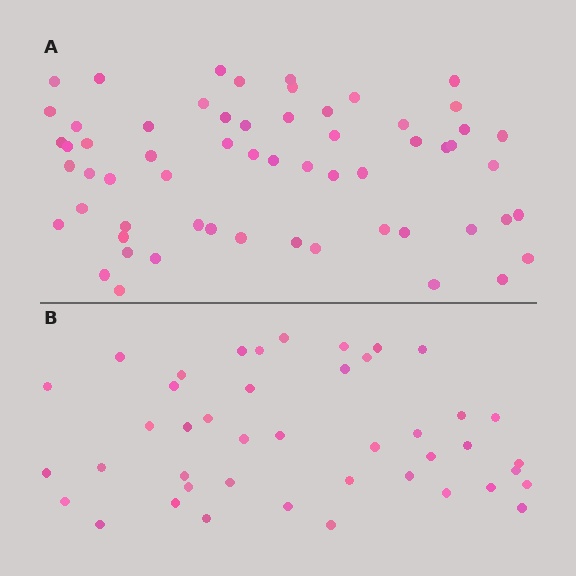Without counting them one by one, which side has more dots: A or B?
Region A (the top region) has more dots.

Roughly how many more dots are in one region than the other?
Region A has approximately 15 more dots than region B.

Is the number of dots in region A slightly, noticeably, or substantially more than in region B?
Region A has noticeably more, but not dramatically so. The ratio is roughly 1.4 to 1.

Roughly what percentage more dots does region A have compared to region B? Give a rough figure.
About 40% more.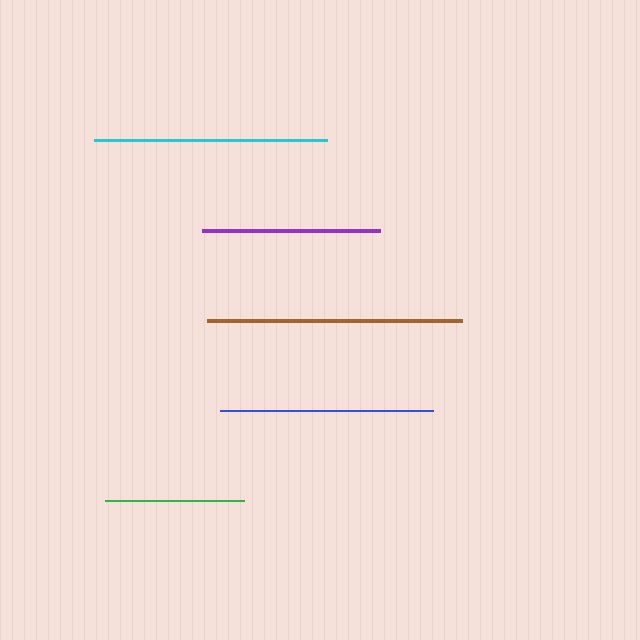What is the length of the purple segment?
The purple segment is approximately 178 pixels long.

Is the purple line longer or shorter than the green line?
The purple line is longer than the green line.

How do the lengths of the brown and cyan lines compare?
The brown and cyan lines are approximately the same length.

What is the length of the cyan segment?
The cyan segment is approximately 232 pixels long.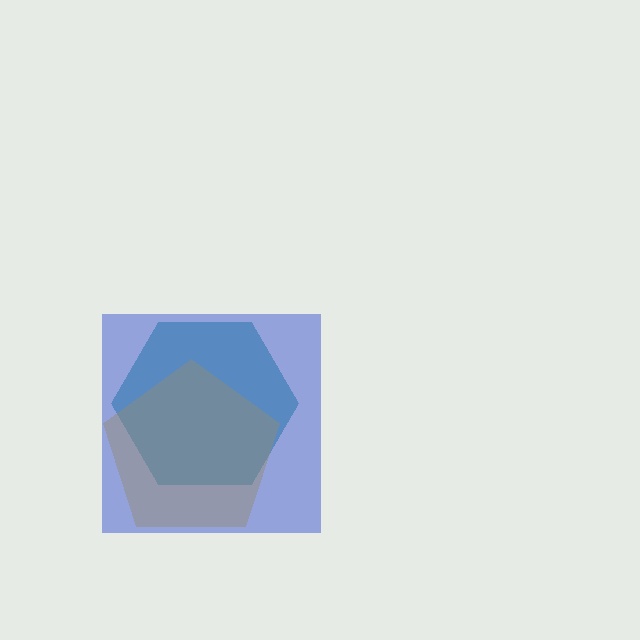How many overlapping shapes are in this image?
There are 3 overlapping shapes in the image.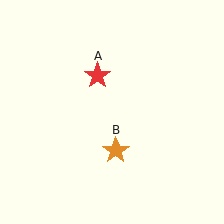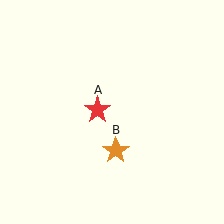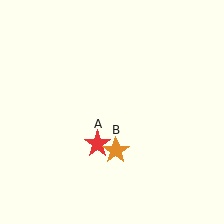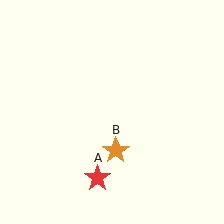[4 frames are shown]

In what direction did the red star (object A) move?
The red star (object A) moved down.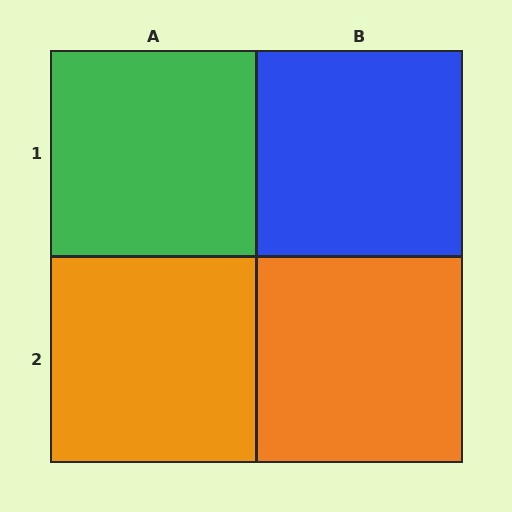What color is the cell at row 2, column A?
Orange.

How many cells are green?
1 cell is green.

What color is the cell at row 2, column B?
Orange.